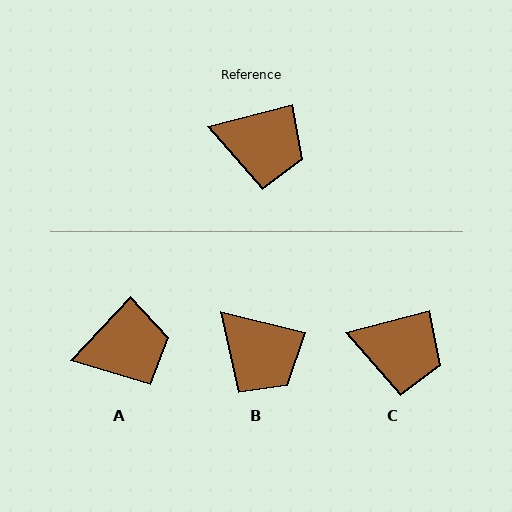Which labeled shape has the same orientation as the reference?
C.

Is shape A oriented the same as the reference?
No, it is off by about 32 degrees.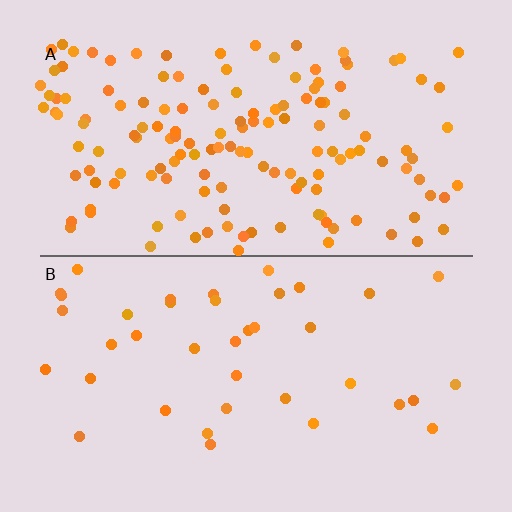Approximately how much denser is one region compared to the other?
Approximately 3.8× — region A over region B.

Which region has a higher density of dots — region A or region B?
A (the top).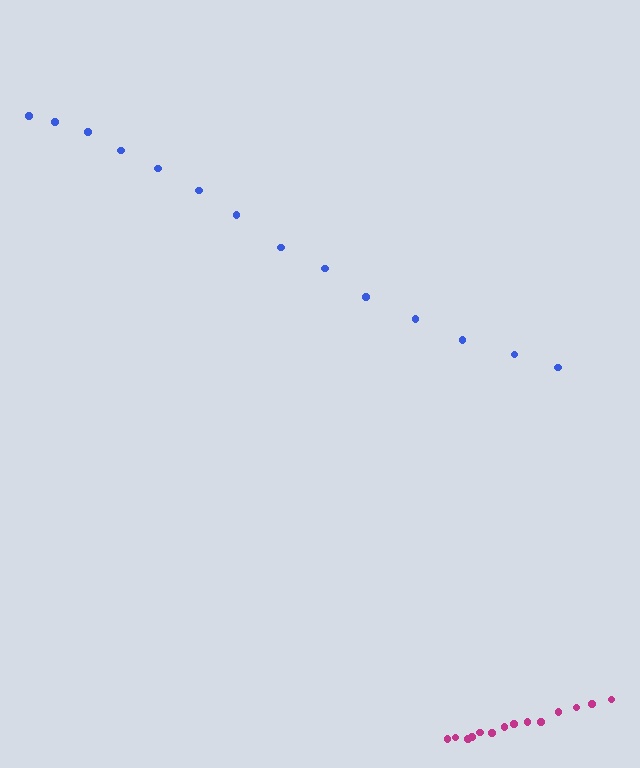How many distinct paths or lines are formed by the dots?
There are 2 distinct paths.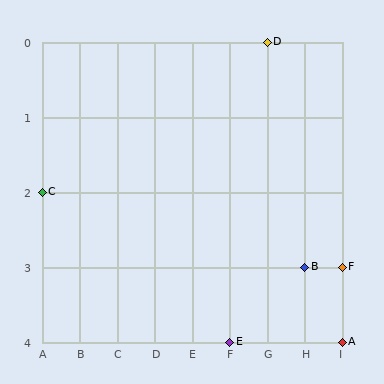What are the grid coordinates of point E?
Point E is at grid coordinates (F, 4).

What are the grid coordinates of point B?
Point B is at grid coordinates (H, 3).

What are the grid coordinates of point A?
Point A is at grid coordinates (I, 4).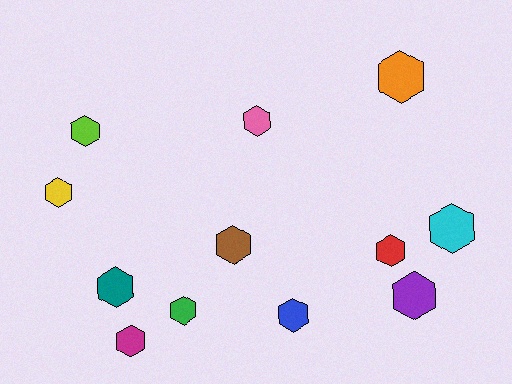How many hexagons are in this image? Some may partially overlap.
There are 12 hexagons.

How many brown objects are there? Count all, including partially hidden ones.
There is 1 brown object.